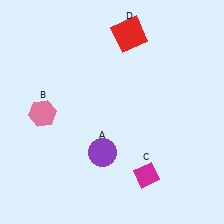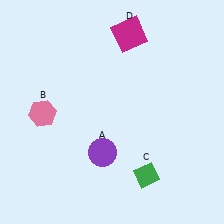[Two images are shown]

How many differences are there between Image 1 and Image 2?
There are 2 differences between the two images.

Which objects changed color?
C changed from magenta to green. D changed from red to magenta.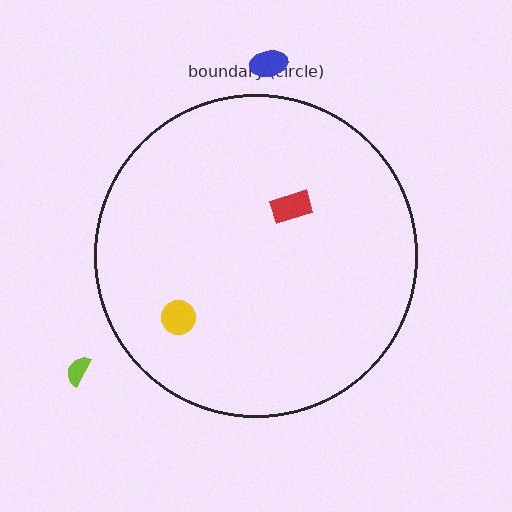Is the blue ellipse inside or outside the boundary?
Outside.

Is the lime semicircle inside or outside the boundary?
Outside.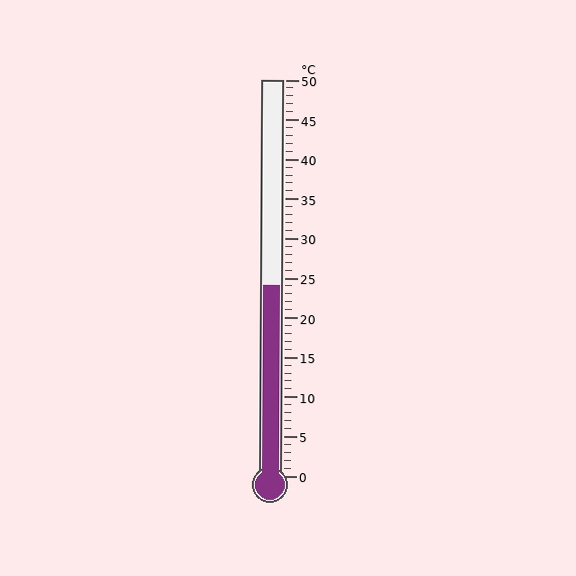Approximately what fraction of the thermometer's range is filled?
The thermometer is filled to approximately 50% of its range.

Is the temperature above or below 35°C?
The temperature is below 35°C.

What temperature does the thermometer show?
The thermometer shows approximately 24°C.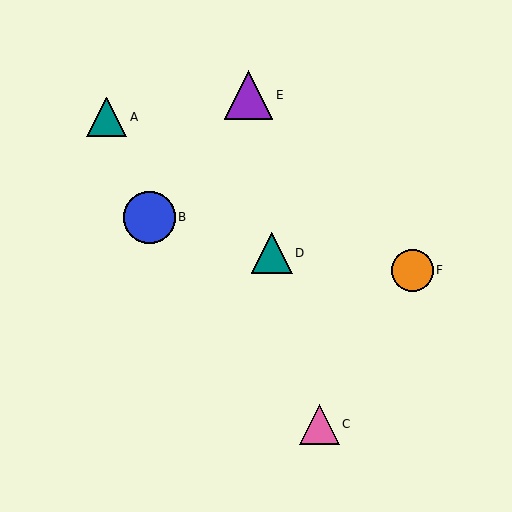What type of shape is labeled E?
Shape E is a purple triangle.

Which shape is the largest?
The blue circle (labeled B) is the largest.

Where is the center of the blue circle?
The center of the blue circle is at (149, 217).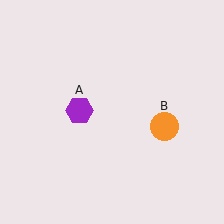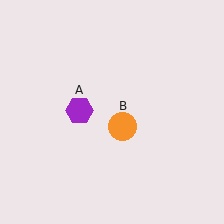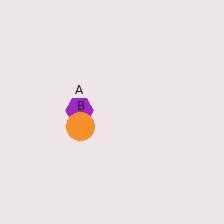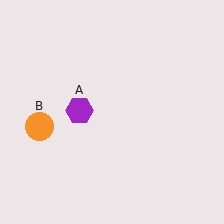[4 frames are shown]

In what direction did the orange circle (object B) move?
The orange circle (object B) moved left.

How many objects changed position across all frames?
1 object changed position: orange circle (object B).